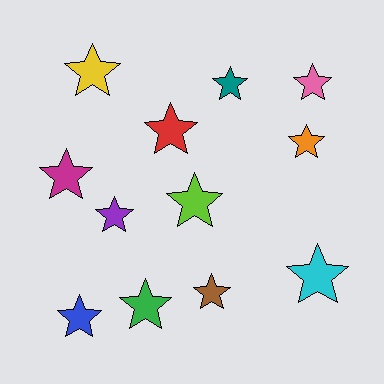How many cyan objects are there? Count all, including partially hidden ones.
There is 1 cyan object.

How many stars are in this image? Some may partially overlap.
There are 12 stars.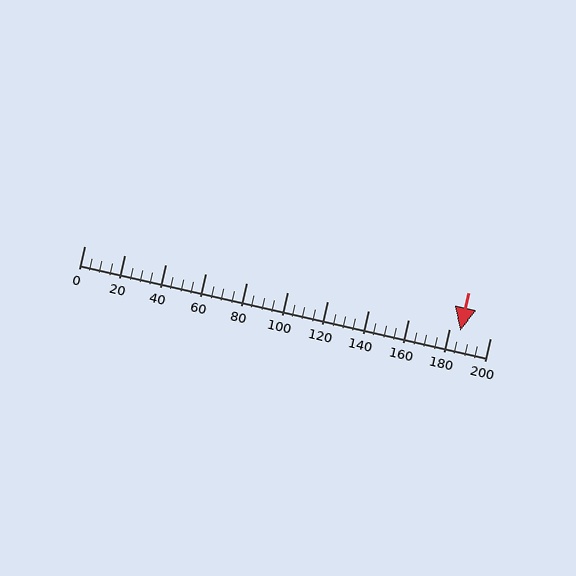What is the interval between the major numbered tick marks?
The major tick marks are spaced 20 units apart.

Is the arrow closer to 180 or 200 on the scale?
The arrow is closer to 180.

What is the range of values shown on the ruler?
The ruler shows values from 0 to 200.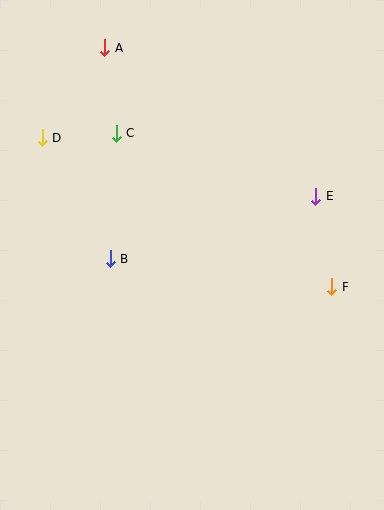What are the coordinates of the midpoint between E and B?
The midpoint between E and B is at (213, 228).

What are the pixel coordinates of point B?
Point B is at (110, 259).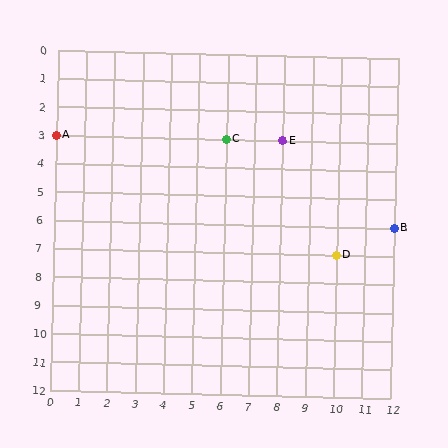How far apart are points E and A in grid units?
Points E and A are 8 columns apart.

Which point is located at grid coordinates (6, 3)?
Point C is at (6, 3).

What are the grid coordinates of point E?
Point E is at grid coordinates (8, 3).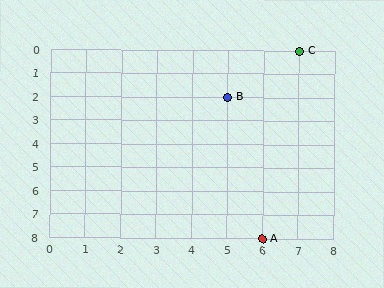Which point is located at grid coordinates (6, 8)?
Point A is at (6, 8).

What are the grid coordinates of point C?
Point C is at grid coordinates (7, 0).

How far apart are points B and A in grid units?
Points B and A are 1 column and 6 rows apart (about 6.1 grid units diagonally).